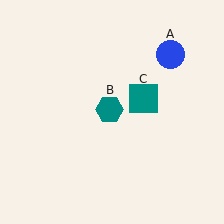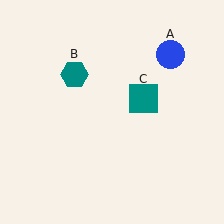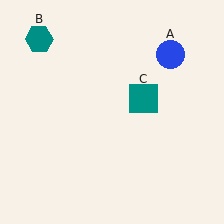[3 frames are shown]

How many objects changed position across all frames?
1 object changed position: teal hexagon (object B).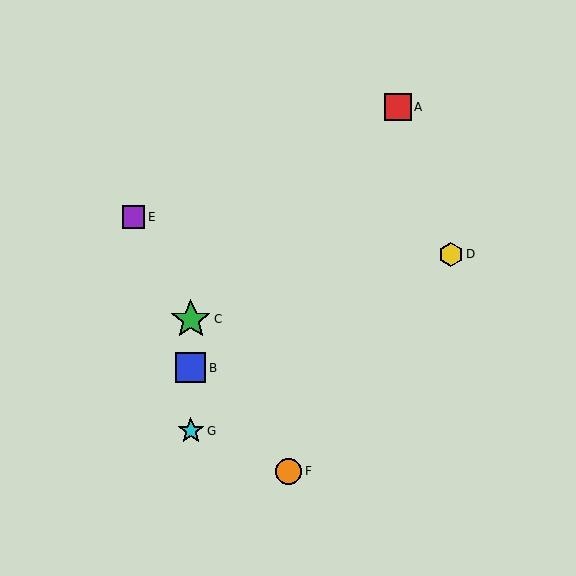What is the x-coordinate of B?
Object B is at x≈191.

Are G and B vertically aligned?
Yes, both are at x≈191.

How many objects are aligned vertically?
3 objects (B, C, G) are aligned vertically.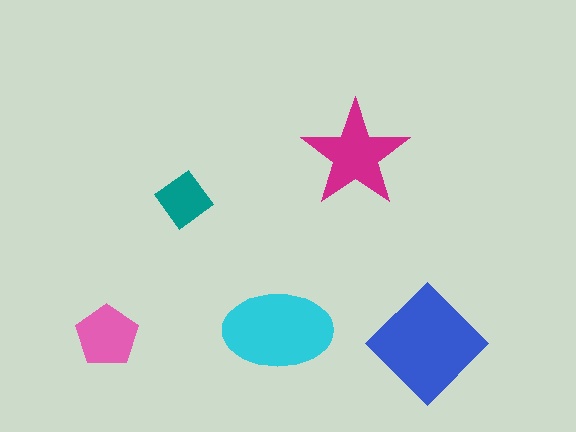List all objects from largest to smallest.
The blue diamond, the cyan ellipse, the magenta star, the pink pentagon, the teal diamond.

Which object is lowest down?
The blue diamond is bottommost.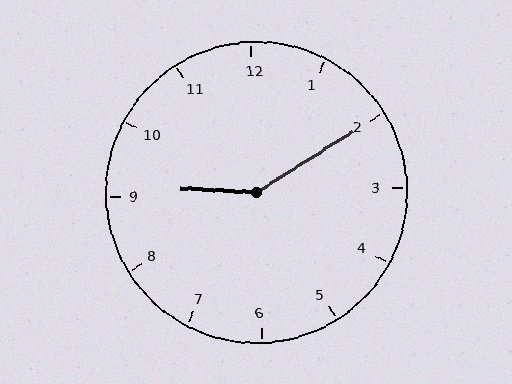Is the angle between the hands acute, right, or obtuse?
It is obtuse.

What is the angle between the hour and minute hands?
Approximately 145 degrees.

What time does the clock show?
9:10.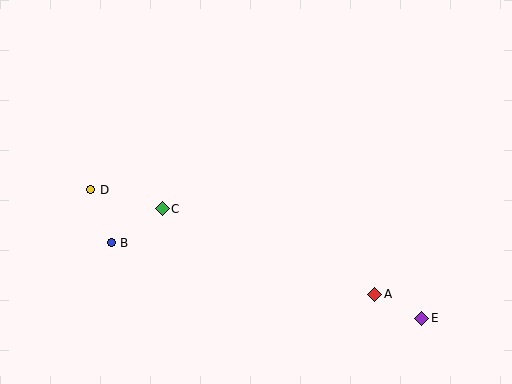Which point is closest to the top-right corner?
Point A is closest to the top-right corner.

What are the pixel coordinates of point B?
Point B is at (111, 243).